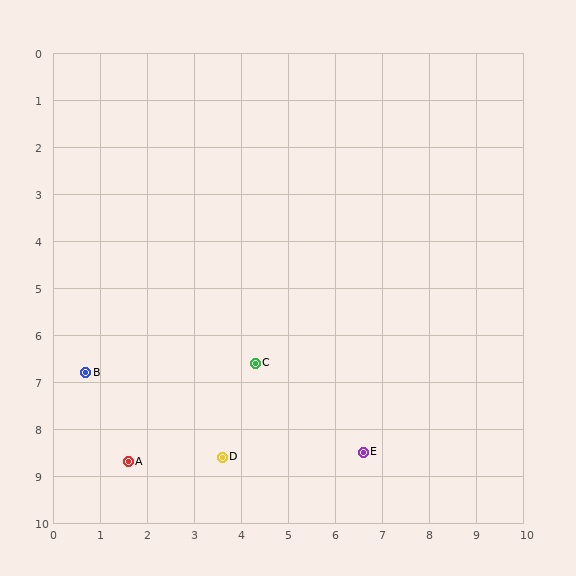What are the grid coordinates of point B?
Point B is at approximately (0.7, 6.8).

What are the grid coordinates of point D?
Point D is at approximately (3.6, 8.6).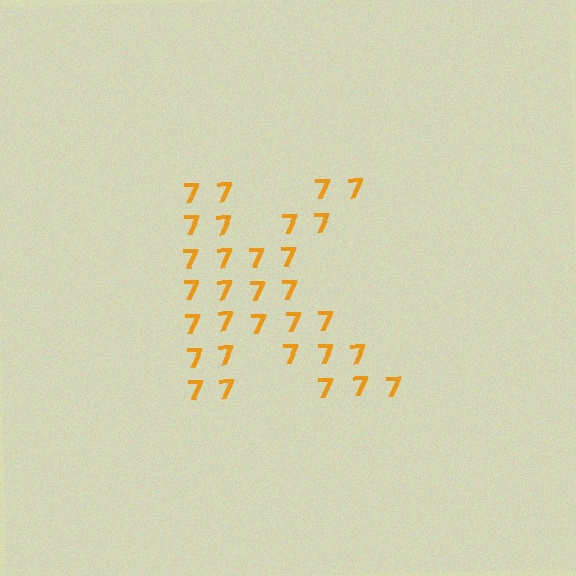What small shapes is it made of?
It is made of small digit 7's.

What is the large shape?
The large shape is the letter K.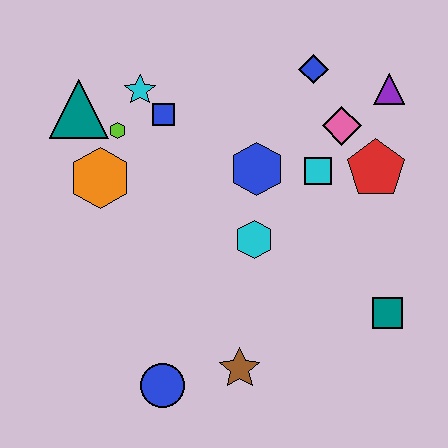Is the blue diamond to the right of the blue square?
Yes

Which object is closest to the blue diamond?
The pink diamond is closest to the blue diamond.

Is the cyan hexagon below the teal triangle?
Yes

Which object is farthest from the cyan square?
The blue circle is farthest from the cyan square.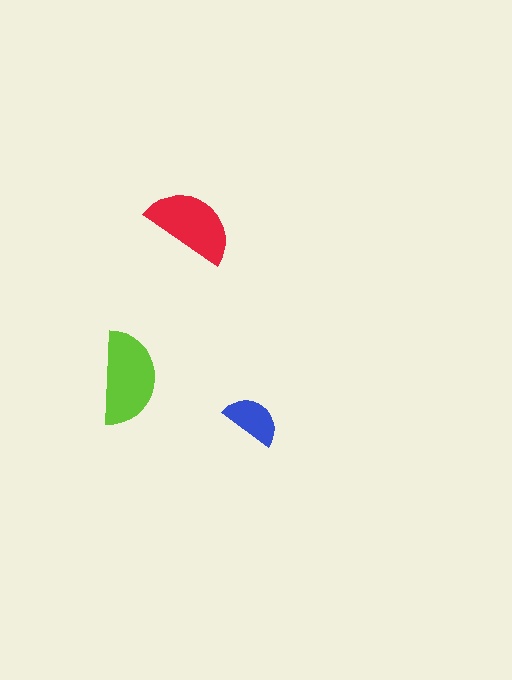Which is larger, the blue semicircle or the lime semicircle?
The lime one.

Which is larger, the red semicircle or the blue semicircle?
The red one.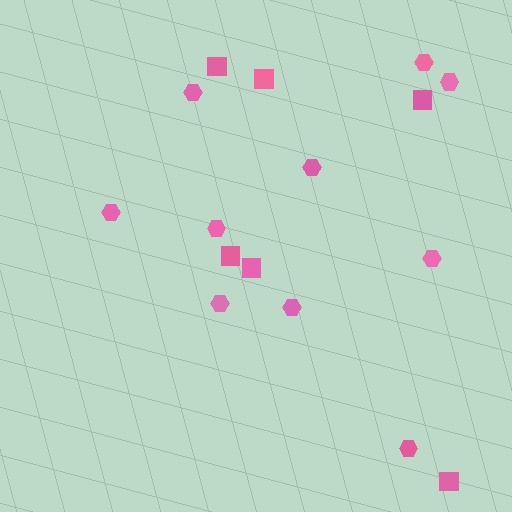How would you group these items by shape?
There are 2 groups: one group of squares (6) and one group of hexagons (10).